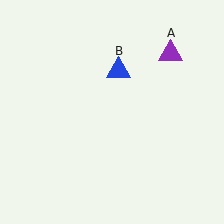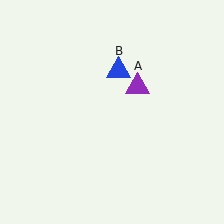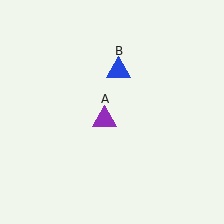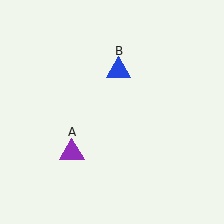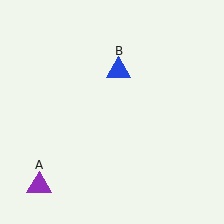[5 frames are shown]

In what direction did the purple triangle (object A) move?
The purple triangle (object A) moved down and to the left.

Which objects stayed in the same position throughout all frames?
Blue triangle (object B) remained stationary.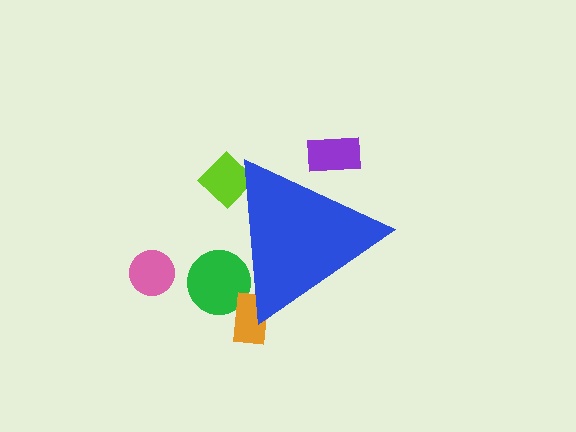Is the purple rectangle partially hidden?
Yes, the purple rectangle is partially hidden behind the blue triangle.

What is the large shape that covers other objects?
A blue triangle.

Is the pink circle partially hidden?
No, the pink circle is fully visible.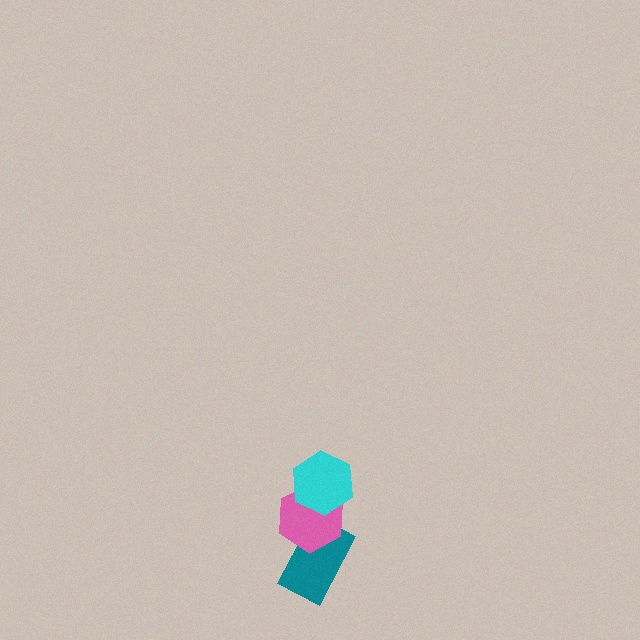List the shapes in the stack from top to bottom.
From top to bottom: the cyan hexagon, the pink hexagon, the teal rectangle.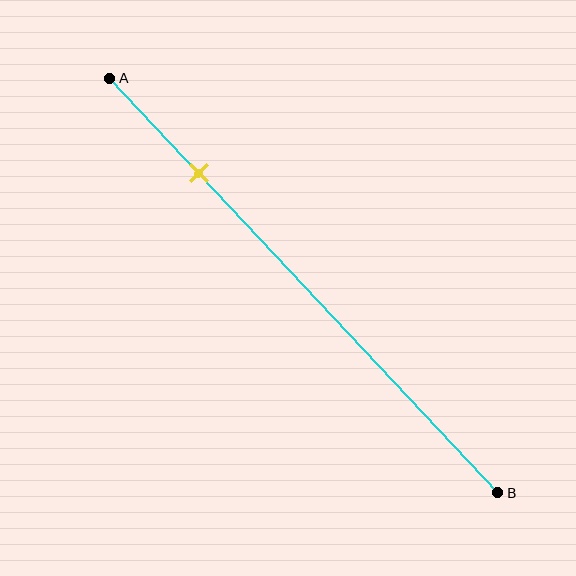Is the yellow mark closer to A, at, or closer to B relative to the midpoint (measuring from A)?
The yellow mark is closer to point A than the midpoint of segment AB.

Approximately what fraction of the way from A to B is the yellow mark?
The yellow mark is approximately 25% of the way from A to B.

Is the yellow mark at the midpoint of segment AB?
No, the mark is at about 25% from A, not at the 50% midpoint.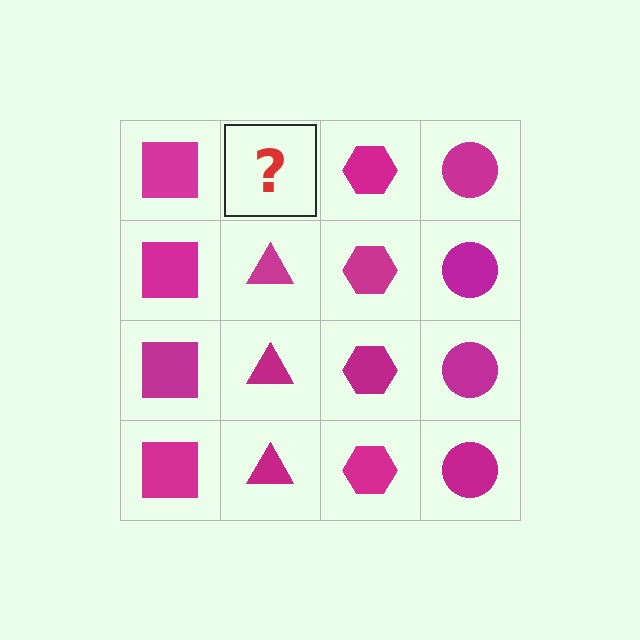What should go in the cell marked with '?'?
The missing cell should contain a magenta triangle.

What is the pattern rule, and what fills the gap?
The rule is that each column has a consistent shape. The gap should be filled with a magenta triangle.